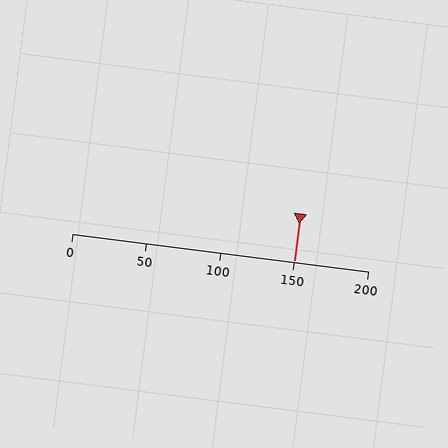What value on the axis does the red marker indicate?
The marker indicates approximately 150.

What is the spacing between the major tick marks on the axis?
The major ticks are spaced 50 apart.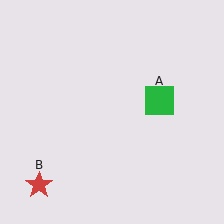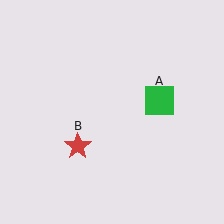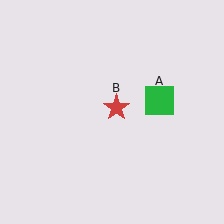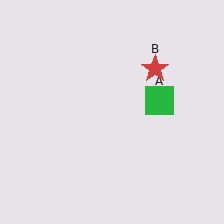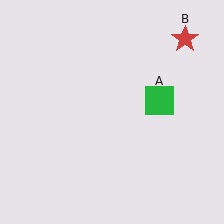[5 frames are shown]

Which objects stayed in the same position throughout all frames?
Green square (object A) remained stationary.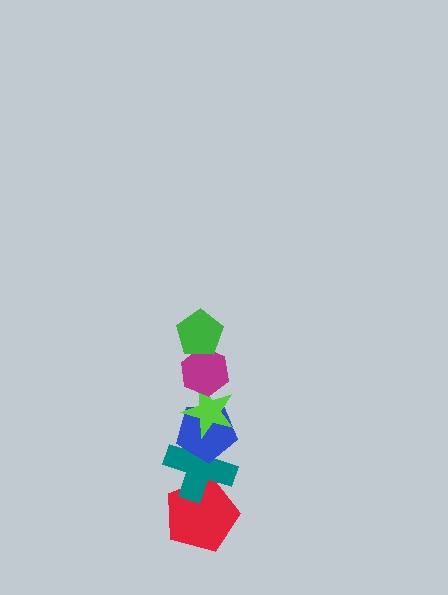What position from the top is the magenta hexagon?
The magenta hexagon is 2nd from the top.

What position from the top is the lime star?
The lime star is 3rd from the top.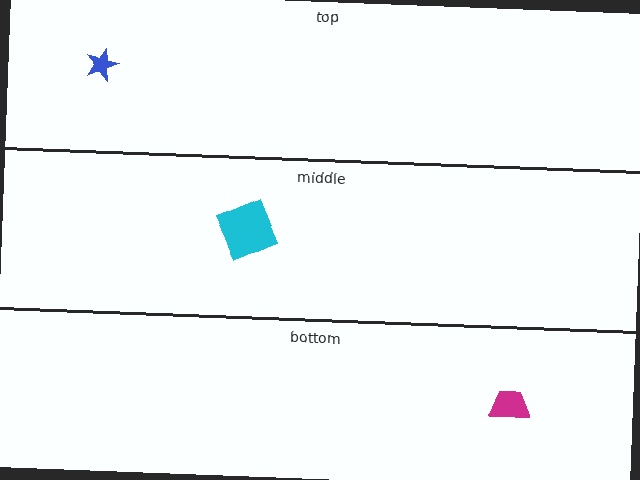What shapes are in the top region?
The blue star.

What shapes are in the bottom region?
The magenta trapezoid.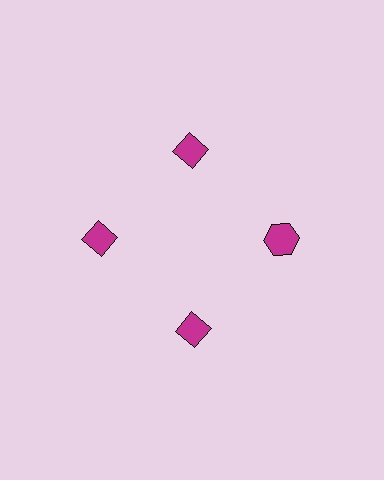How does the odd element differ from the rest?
It has a different shape: hexagon instead of diamond.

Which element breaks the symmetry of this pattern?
The magenta hexagon at roughly the 3 o'clock position breaks the symmetry. All other shapes are magenta diamonds.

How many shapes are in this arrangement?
There are 4 shapes arranged in a ring pattern.